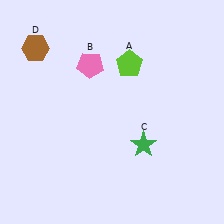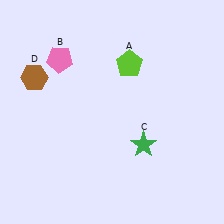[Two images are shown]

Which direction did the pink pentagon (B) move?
The pink pentagon (B) moved left.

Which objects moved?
The objects that moved are: the pink pentagon (B), the brown hexagon (D).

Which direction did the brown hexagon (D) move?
The brown hexagon (D) moved down.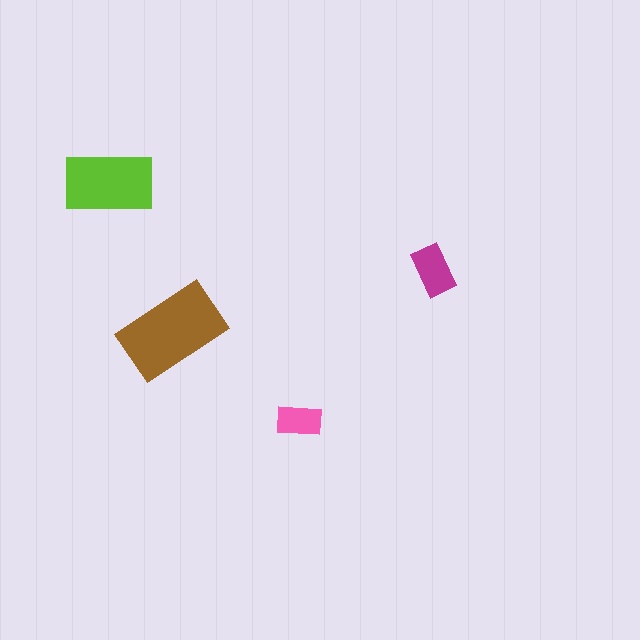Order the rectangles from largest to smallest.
the brown one, the lime one, the magenta one, the pink one.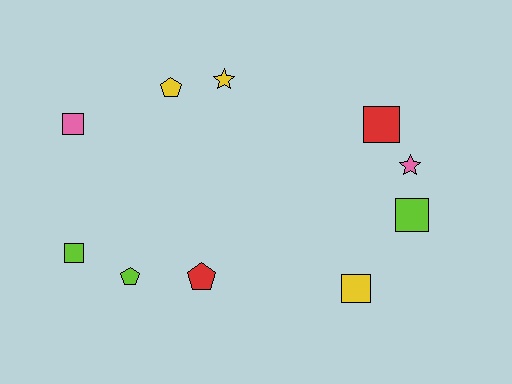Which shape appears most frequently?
Square, with 5 objects.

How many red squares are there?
There is 1 red square.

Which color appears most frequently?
Lime, with 3 objects.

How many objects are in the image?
There are 10 objects.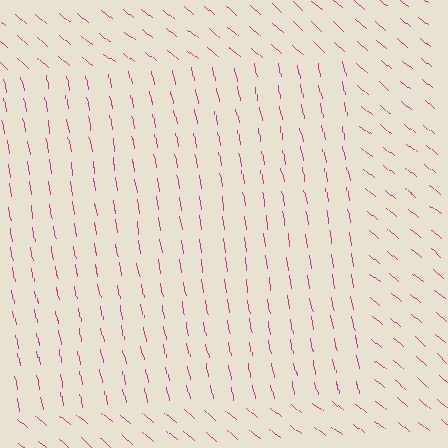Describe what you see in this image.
The image is filled with small magenta line segments. A rectangle region in the image has lines oriented differently from the surrounding lines, creating a visible texture boundary.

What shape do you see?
I see a rectangle.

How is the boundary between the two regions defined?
The boundary is defined purely by a change in line orientation (approximately 39 degrees difference). All lines are the same color and thickness.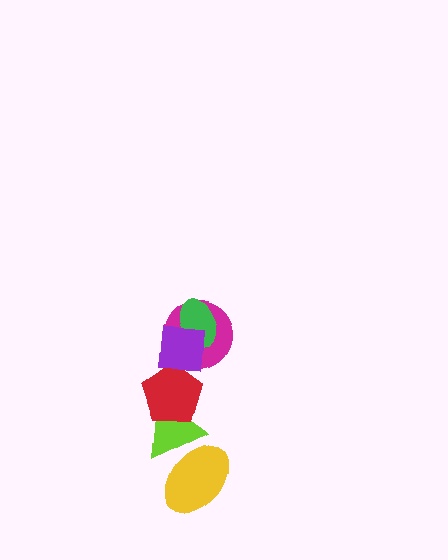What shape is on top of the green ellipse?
The purple square is on top of the green ellipse.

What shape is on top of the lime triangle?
The red pentagon is on top of the lime triangle.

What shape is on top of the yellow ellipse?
The lime triangle is on top of the yellow ellipse.